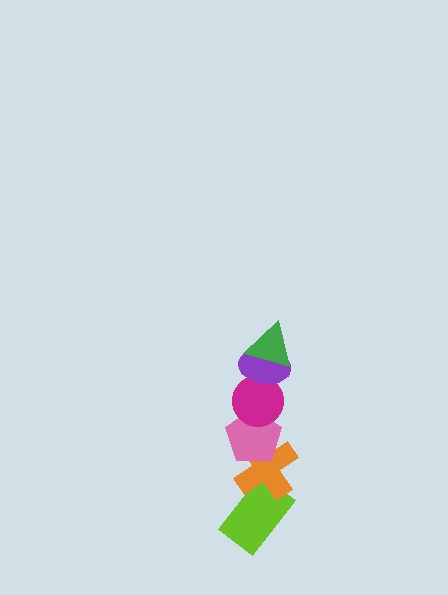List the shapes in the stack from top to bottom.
From top to bottom: the green triangle, the purple ellipse, the magenta circle, the pink pentagon, the orange cross, the lime rectangle.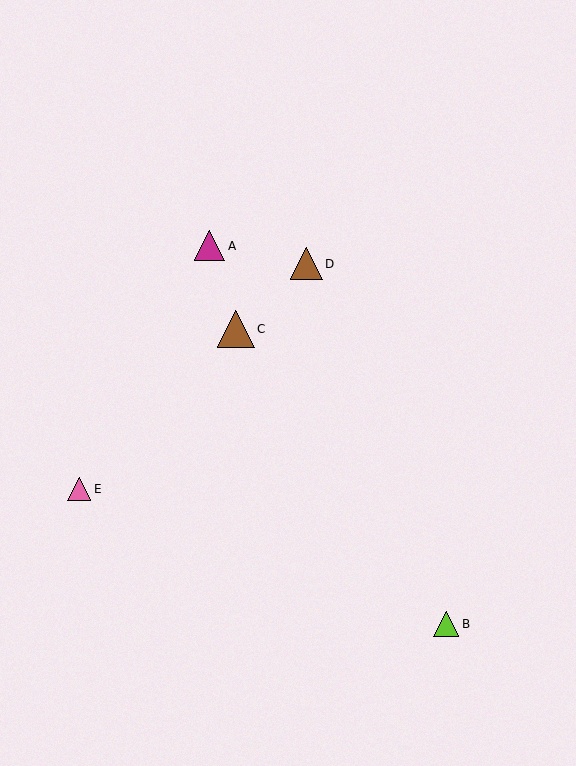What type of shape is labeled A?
Shape A is a magenta triangle.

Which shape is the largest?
The brown triangle (labeled C) is the largest.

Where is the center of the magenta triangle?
The center of the magenta triangle is at (210, 246).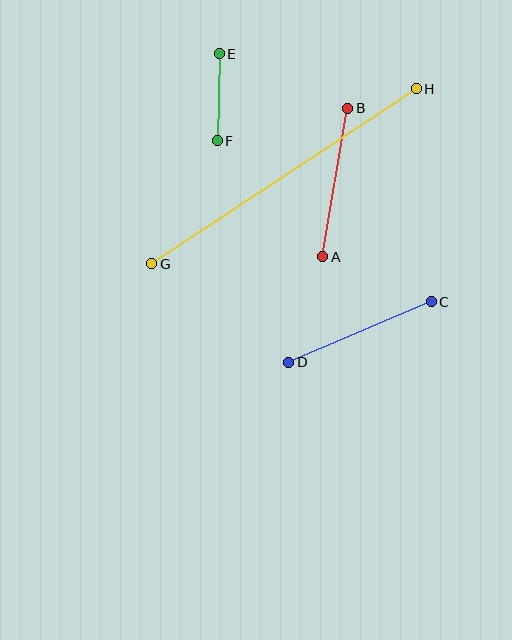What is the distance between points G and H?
The distance is approximately 317 pixels.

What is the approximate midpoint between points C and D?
The midpoint is at approximately (360, 332) pixels.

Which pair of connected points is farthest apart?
Points G and H are farthest apart.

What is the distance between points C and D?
The distance is approximately 154 pixels.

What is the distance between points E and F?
The distance is approximately 87 pixels.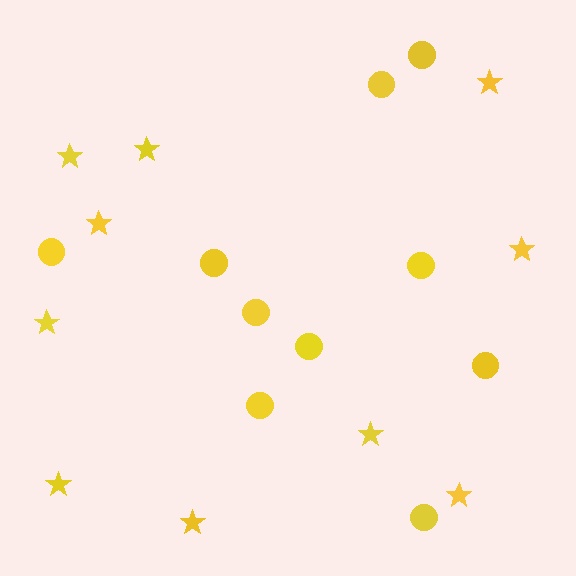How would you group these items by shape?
There are 2 groups: one group of circles (10) and one group of stars (10).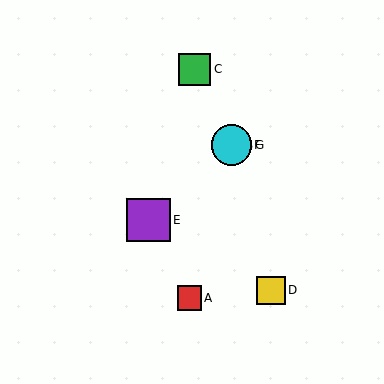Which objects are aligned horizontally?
Objects B, F, G are aligned horizontally.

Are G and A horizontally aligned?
No, G is at y≈145 and A is at y≈298.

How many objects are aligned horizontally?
3 objects (B, F, G) are aligned horizontally.